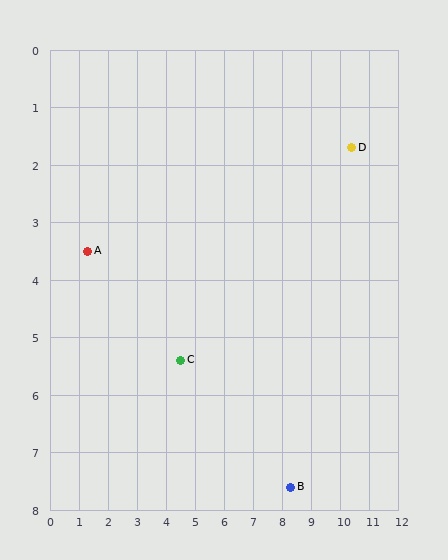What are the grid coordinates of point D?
Point D is at approximately (10.4, 1.7).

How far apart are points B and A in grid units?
Points B and A are about 8.1 grid units apart.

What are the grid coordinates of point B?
Point B is at approximately (8.3, 7.6).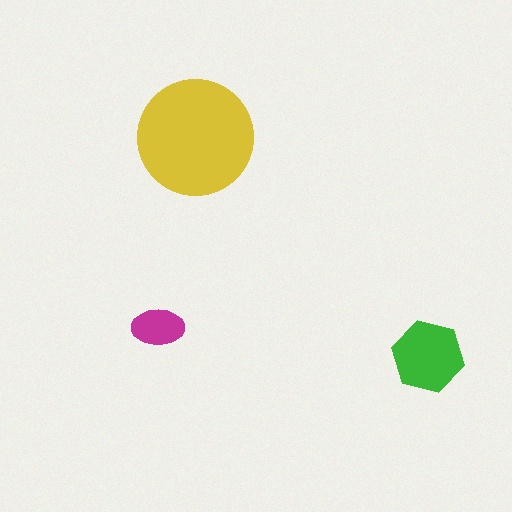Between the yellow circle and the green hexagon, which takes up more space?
The yellow circle.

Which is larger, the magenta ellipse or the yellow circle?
The yellow circle.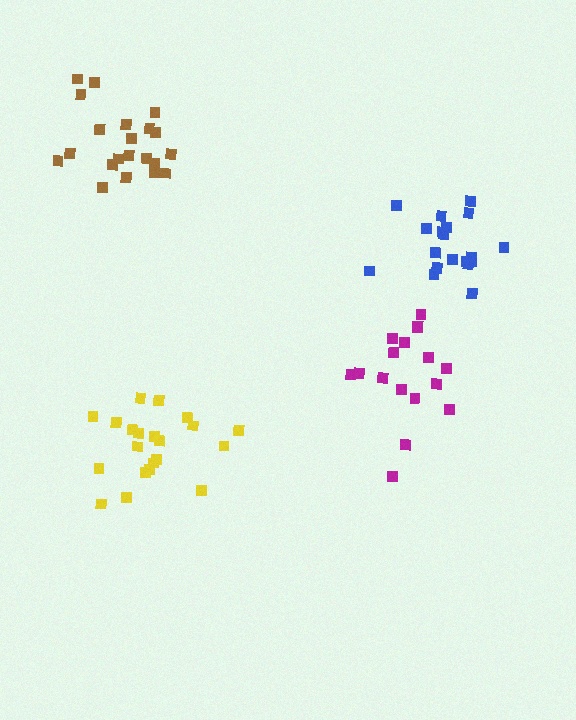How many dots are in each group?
Group 1: 21 dots, Group 2: 21 dots, Group 3: 17 dots, Group 4: 19 dots (78 total).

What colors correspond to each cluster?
The clusters are colored: brown, yellow, magenta, blue.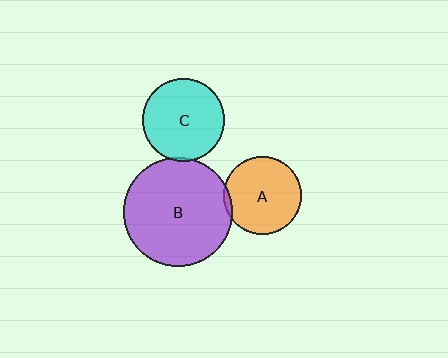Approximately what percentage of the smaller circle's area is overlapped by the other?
Approximately 5%.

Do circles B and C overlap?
Yes.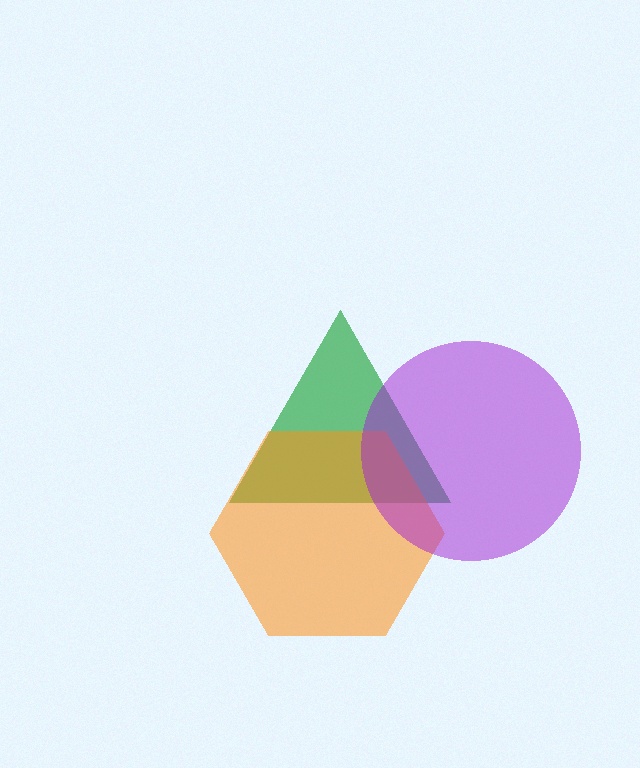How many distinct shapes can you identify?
There are 3 distinct shapes: a green triangle, an orange hexagon, a purple circle.